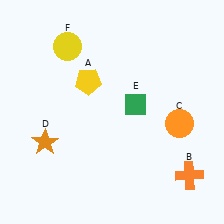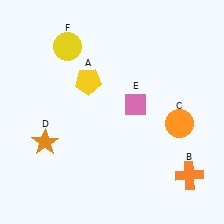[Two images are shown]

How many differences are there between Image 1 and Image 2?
There is 1 difference between the two images.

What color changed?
The diamond (E) changed from green in Image 1 to pink in Image 2.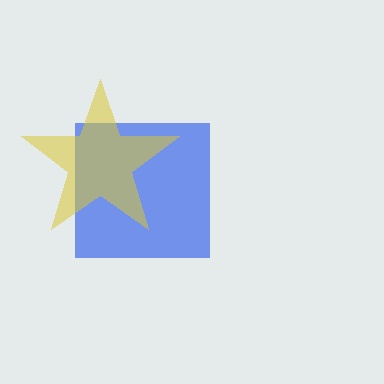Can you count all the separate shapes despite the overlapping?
Yes, there are 2 separate shapes.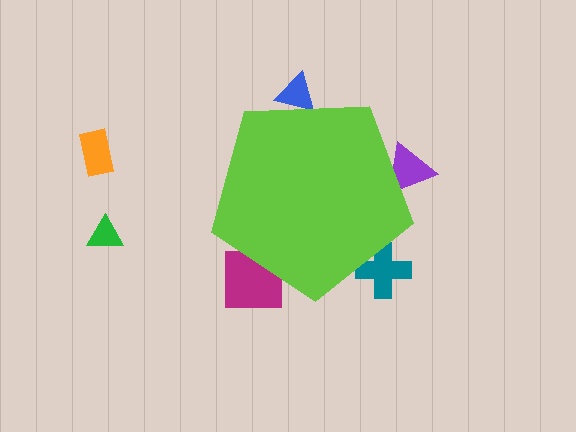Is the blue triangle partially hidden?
Yes, the blue triangle is partially hidden behind the lime pentagon.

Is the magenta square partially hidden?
Yes, the magenta square is partially hidden behind the lime pentagon.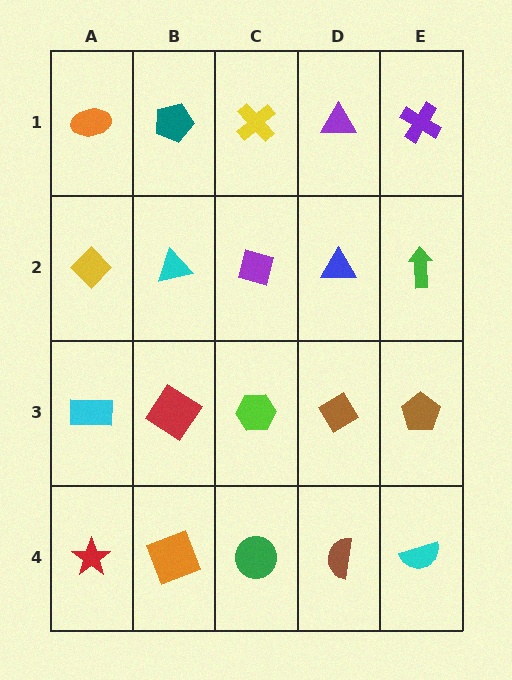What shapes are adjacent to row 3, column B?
A cyan triangle (row 2, column B), an orange square (row 4, column B), a cyan rectangle (row 3, column A), a lime hexagon (row 3, column C).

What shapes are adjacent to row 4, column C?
A lime hexagon (row 3, column C), an orange square (row 4, column B), a brown semicircle (row 4, column D).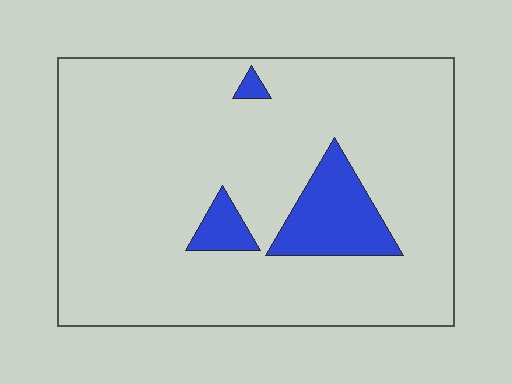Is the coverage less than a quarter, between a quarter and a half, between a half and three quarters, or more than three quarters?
Less than a quarter.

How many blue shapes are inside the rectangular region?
3.